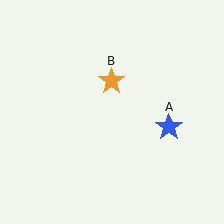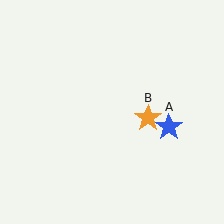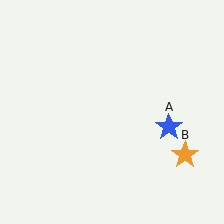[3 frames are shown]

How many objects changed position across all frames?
1 object changed position: orange star (object B).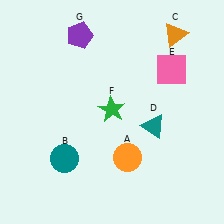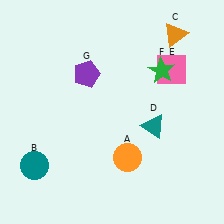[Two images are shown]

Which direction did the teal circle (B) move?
The teal circle (B) moved left.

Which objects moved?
The objects that moved are: the teal circle (B), the green star (F), the purple pentagon (G).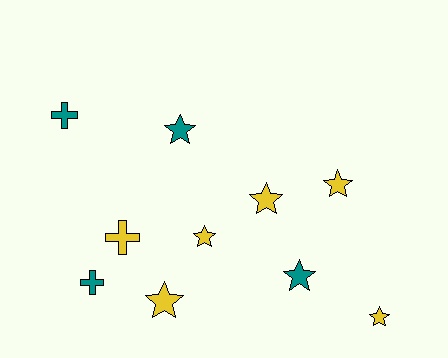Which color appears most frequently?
Yellow, with 6 objects.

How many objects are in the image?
There are 10 objects.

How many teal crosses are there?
There are 2 teal crosses.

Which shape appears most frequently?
Star, with 7 objects.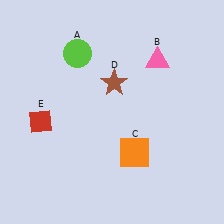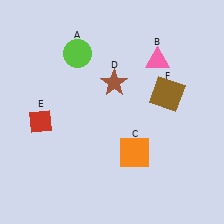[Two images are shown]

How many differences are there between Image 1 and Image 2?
There is 1 difference between the two images.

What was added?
A brown square (F) was added in Image 2.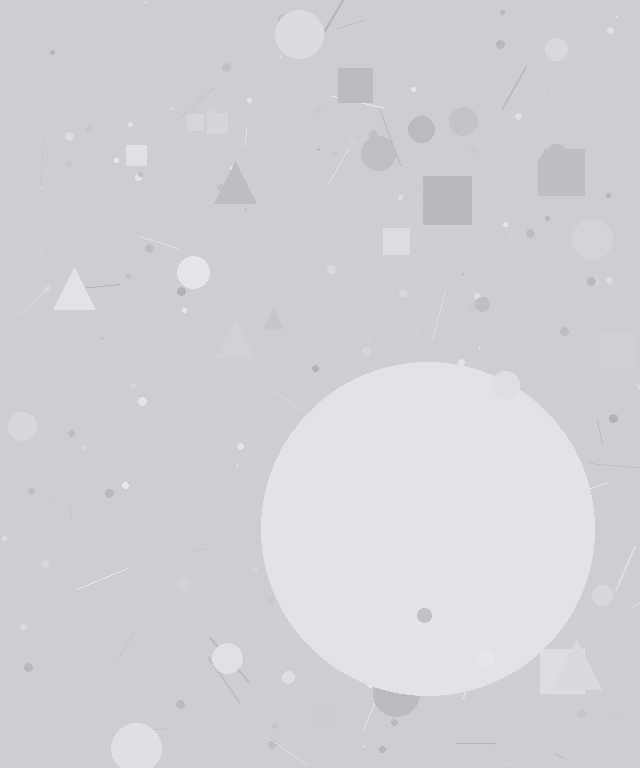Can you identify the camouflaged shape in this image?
The camouflaged shape is a circle.